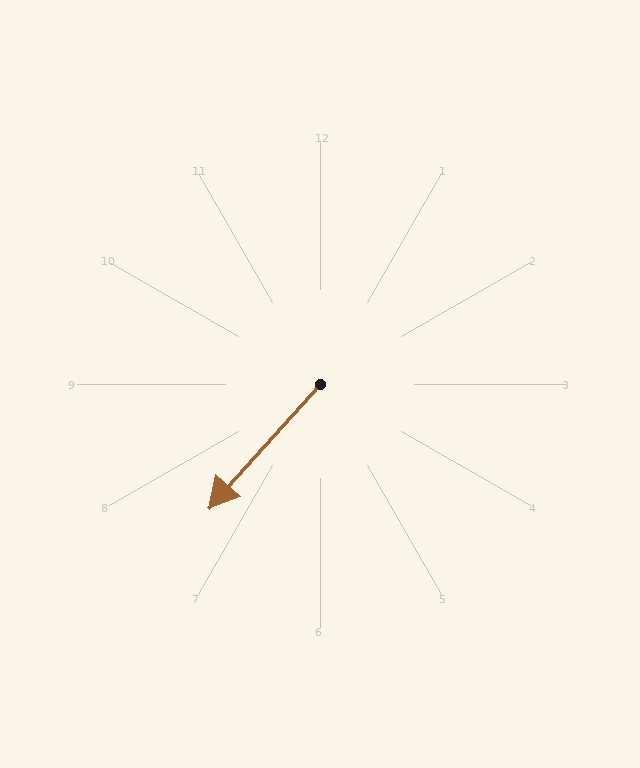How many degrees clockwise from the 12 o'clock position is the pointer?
Approximately 222 degrees.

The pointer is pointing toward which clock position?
Roughly 7 o'clock.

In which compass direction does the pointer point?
Southwest.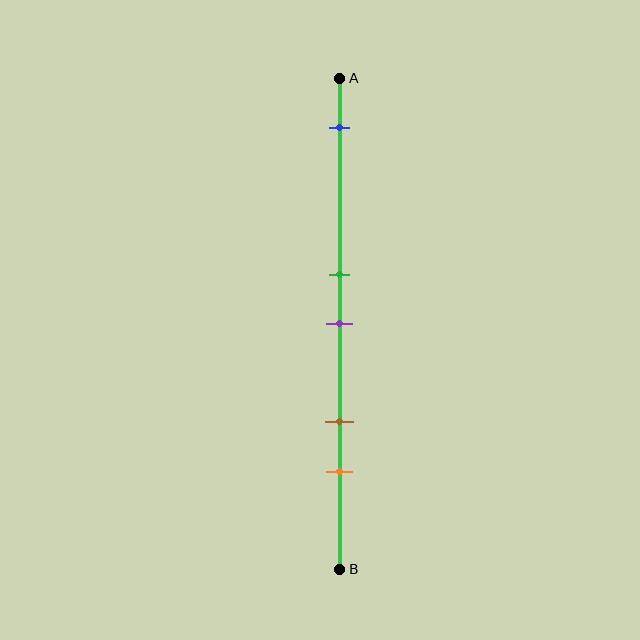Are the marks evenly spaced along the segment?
No, the marks are not evenly spaced.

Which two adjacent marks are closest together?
The green and purple marks are the closest adjacent pair.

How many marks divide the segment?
There are 5 marks dividing the segment.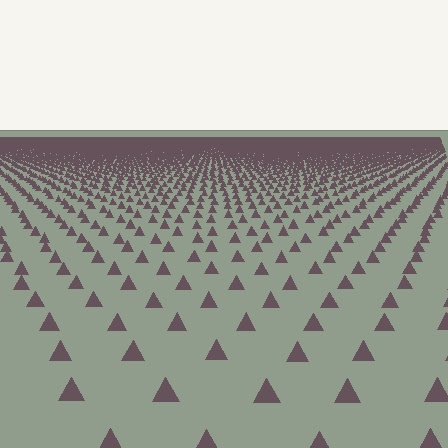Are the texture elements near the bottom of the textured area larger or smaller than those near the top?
Larger. Near the bottom, elements are closer to the viewer and appear at a bigger on-screen size.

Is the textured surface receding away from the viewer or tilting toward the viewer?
The surface is receding away from the viewer. Texture elements get smaller and denser toward the top.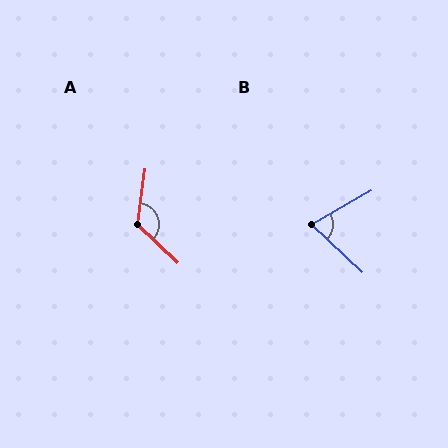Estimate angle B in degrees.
Approximately 73 degrees.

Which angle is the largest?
A, at approximately 126 degrees.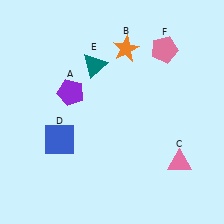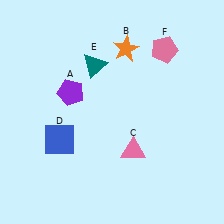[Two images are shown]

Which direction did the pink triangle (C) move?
The pink triangle (C) moved left.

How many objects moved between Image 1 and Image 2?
1 object moved between the two images.